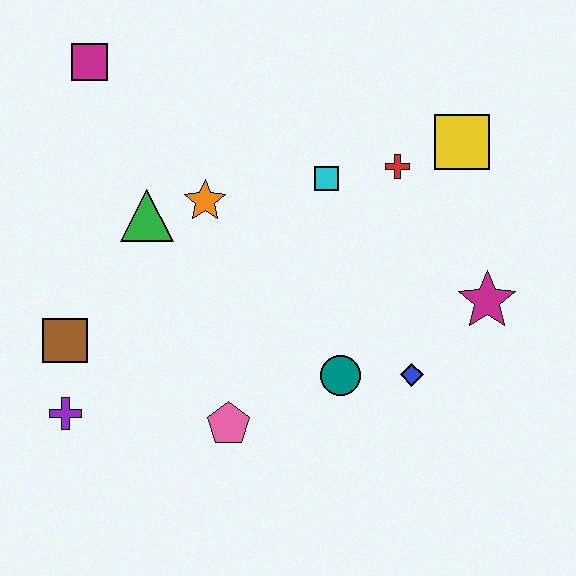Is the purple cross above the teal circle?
No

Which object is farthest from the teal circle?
The magenta square is farthest from the teal circle.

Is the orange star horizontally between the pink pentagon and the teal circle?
No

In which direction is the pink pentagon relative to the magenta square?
The pink pentagon is below the magenta square.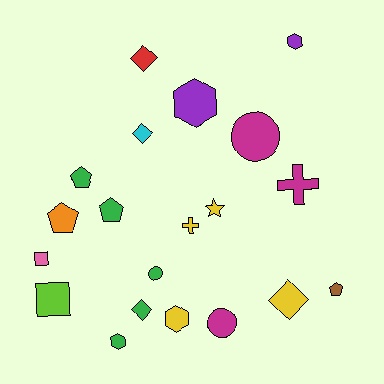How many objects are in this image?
There are 20 objects.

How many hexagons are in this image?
There are 4 hexagons.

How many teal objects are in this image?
There are no teal objects.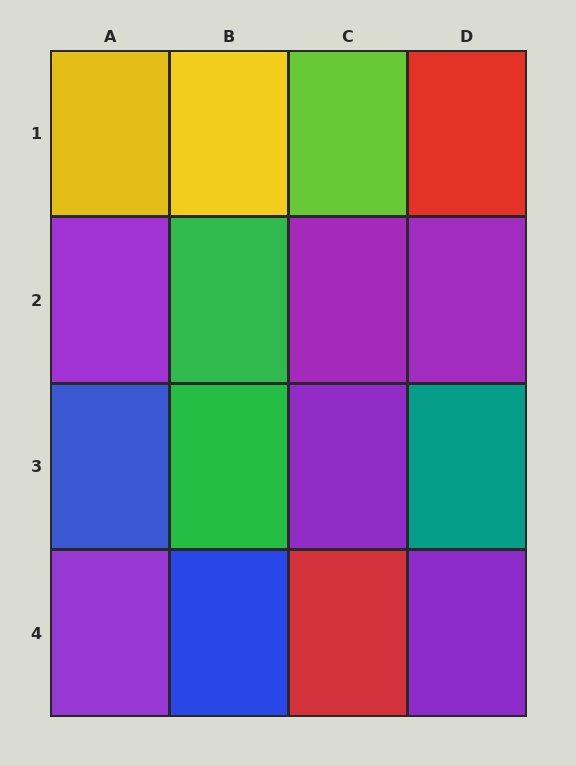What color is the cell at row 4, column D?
Purple.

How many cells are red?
2 cells are red.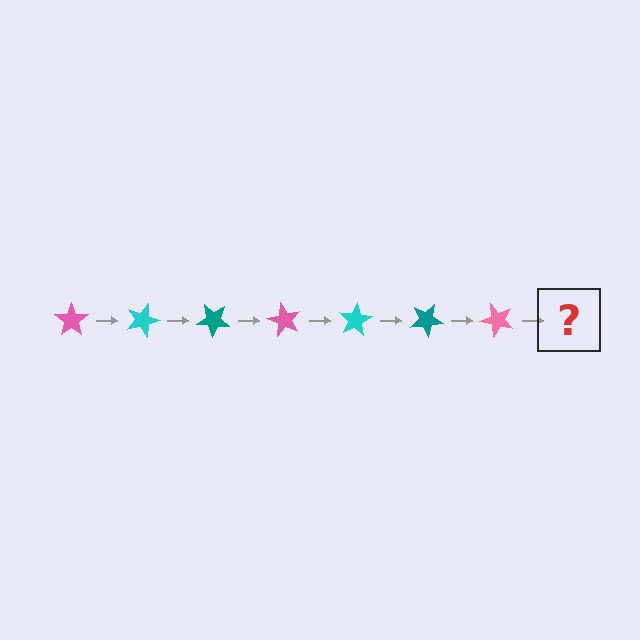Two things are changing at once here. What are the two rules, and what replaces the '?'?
The two rules are that it rotates 20 degrees each step and the color cycles through pink, cyan, and teal. The '?' should be a cyan star, rotated 140 degrees from the start.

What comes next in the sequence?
The next element should be a cyan star, rotated 140 degrees from the start.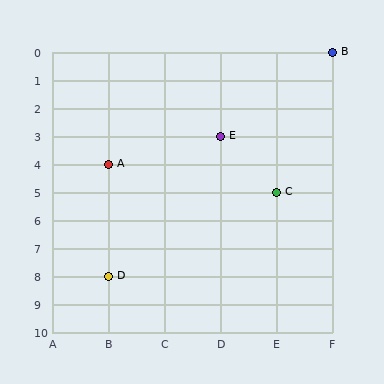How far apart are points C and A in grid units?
Points C and A are 3 columns and 1 row apart (about 3.2 grid units diagonally).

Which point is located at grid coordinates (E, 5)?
Point C is at (E, 5).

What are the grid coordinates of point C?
Point C is at grid coordinates (E, 5).